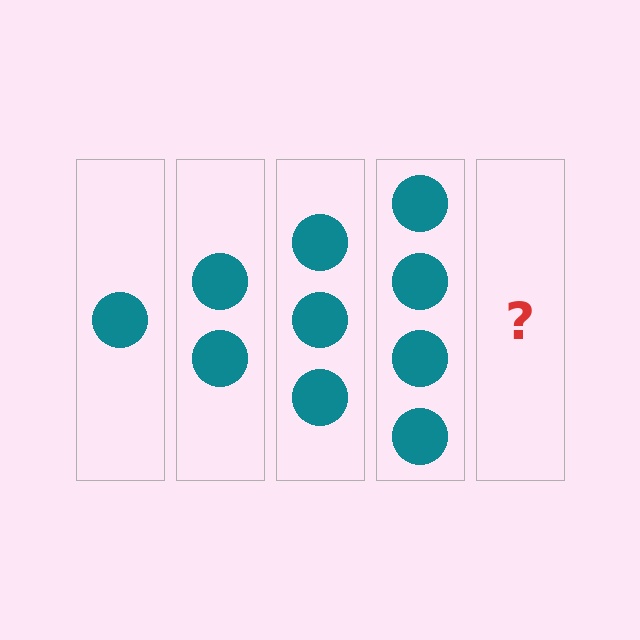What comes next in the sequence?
The next element should be 5 circles.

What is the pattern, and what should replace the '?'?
The pattern is that each step adds one more circle. The '?' should be 5 circles.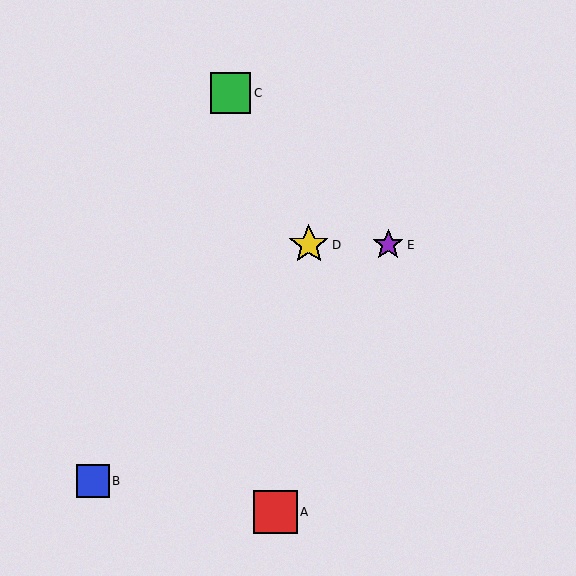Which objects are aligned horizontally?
Objects D, E are aligned horizontally.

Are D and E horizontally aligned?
Yes, both are at y≈245.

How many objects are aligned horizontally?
2 objects (D, E) are aligned horizontally.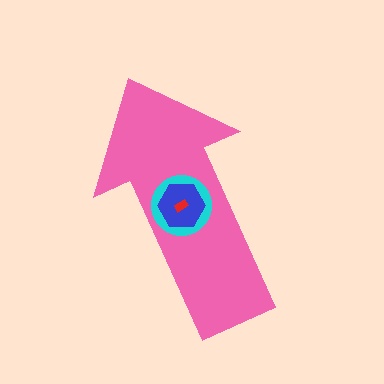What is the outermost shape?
The pink arrow.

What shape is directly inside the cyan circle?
The blue hexagon.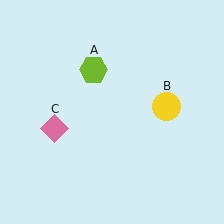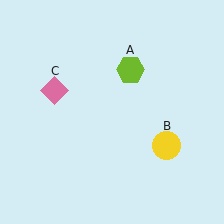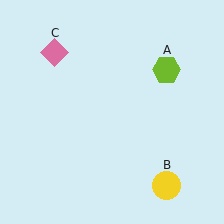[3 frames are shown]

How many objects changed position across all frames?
3 objects changed position: lime hexagon (object A), yellow circle (object B), pink diamond (object C).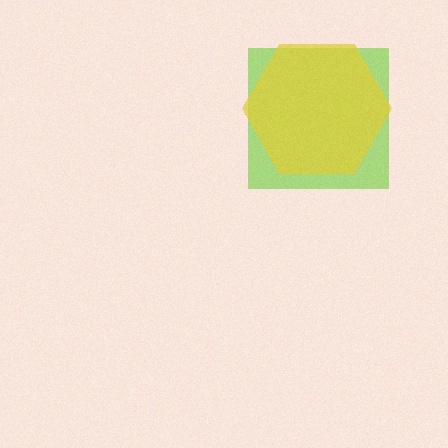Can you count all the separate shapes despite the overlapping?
Yes, there are 2 separate shapes.